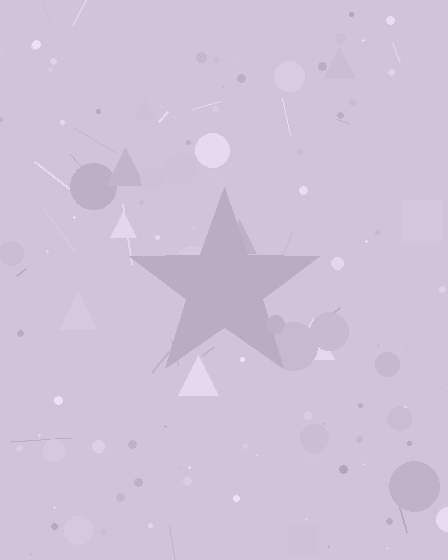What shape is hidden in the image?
A star is hidden in the image.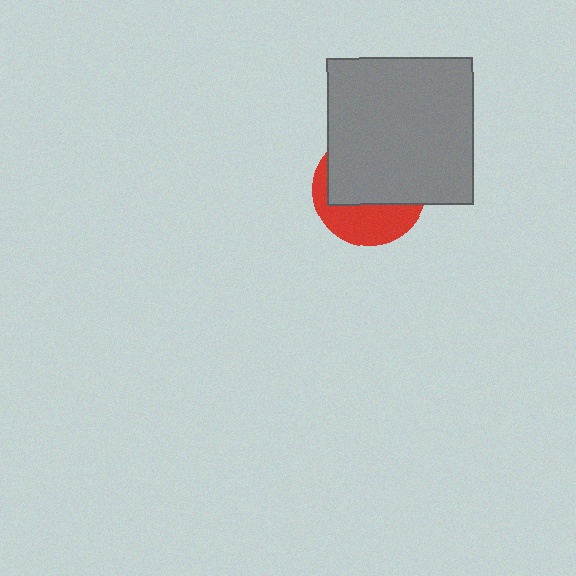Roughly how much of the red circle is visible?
A small part of it is visible (roughly 39%).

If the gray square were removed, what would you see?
You would see the complete red circle.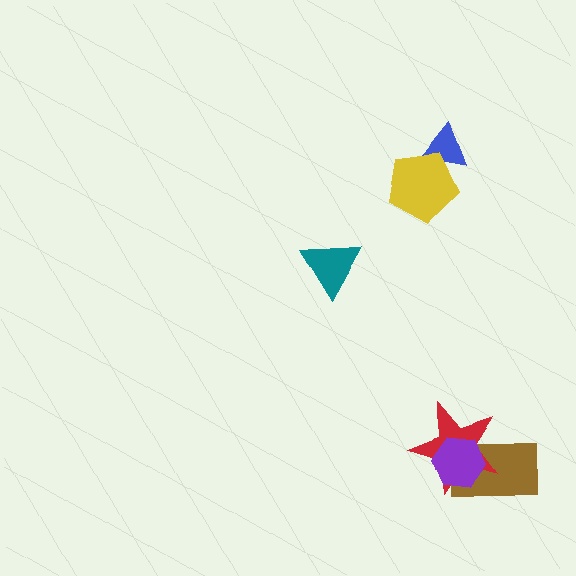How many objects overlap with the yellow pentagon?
1 object overlaps with the yellow pentagon.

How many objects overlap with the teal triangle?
0 objects overlap with the teal triangle.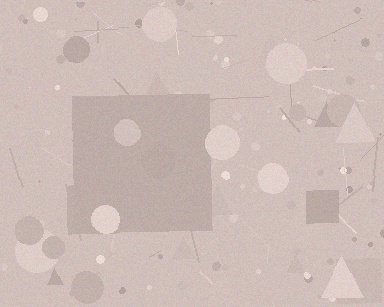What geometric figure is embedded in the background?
A square is embedded in the background.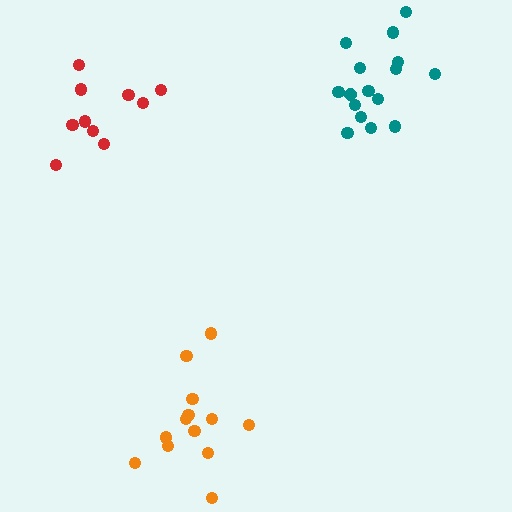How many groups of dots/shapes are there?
There are 3 groups.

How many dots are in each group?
Group 1: 16 dots, Group 2: 14 dots, Group 3: 10 dots (40 total).